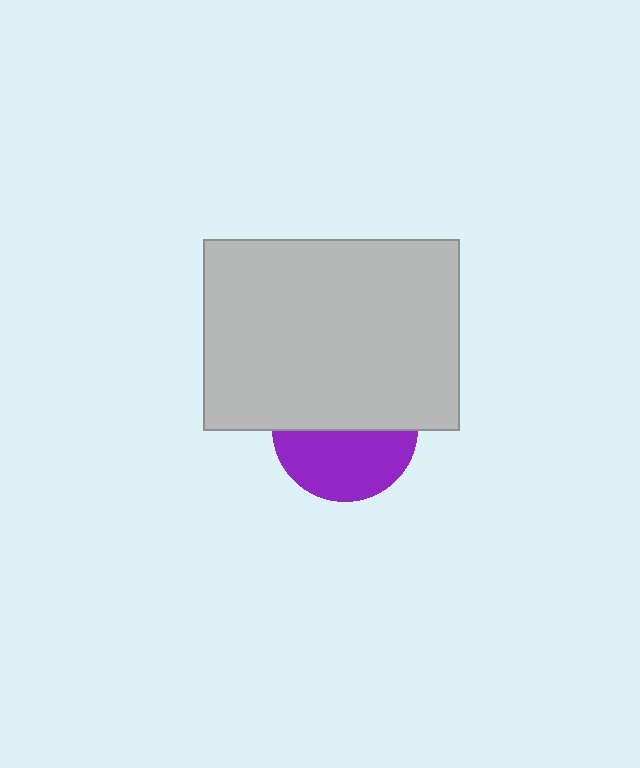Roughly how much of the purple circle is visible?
About half of it is visible (roughly 47%).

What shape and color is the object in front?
The object in front is a light gray rectangle.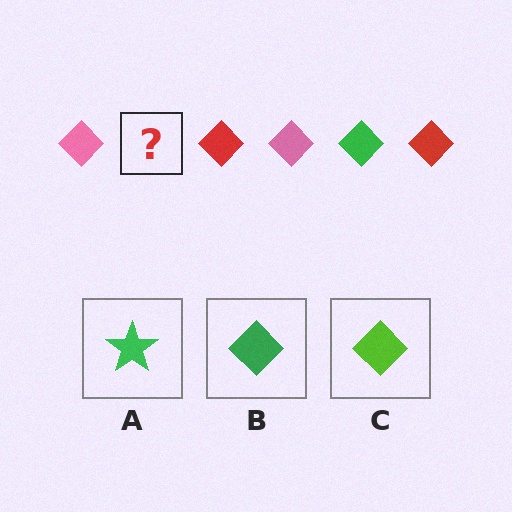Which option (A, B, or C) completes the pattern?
B.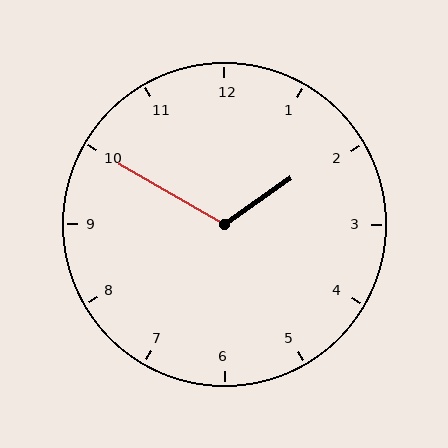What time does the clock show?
1:50.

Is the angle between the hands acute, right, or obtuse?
It is obtuse.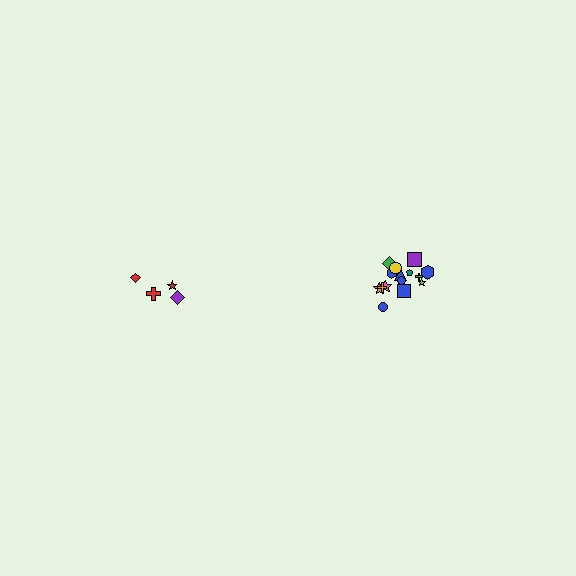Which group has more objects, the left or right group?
The right group.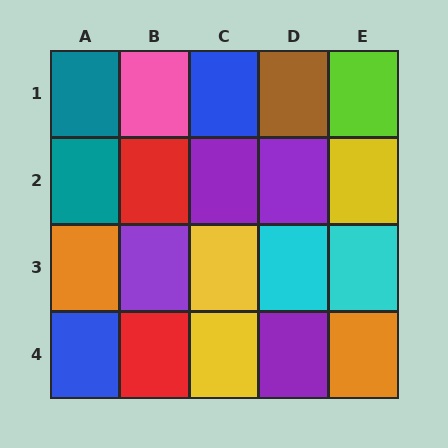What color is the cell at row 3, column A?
Orange.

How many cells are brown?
1 cell is brown.